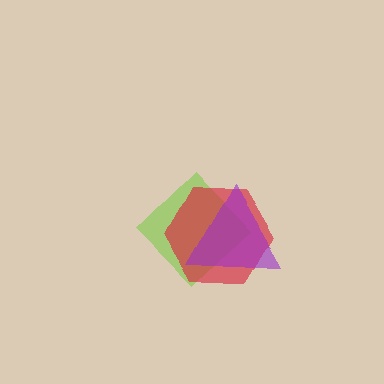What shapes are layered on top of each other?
The layered shapes are: a lime diamond, a red hexagon, a purple triangle.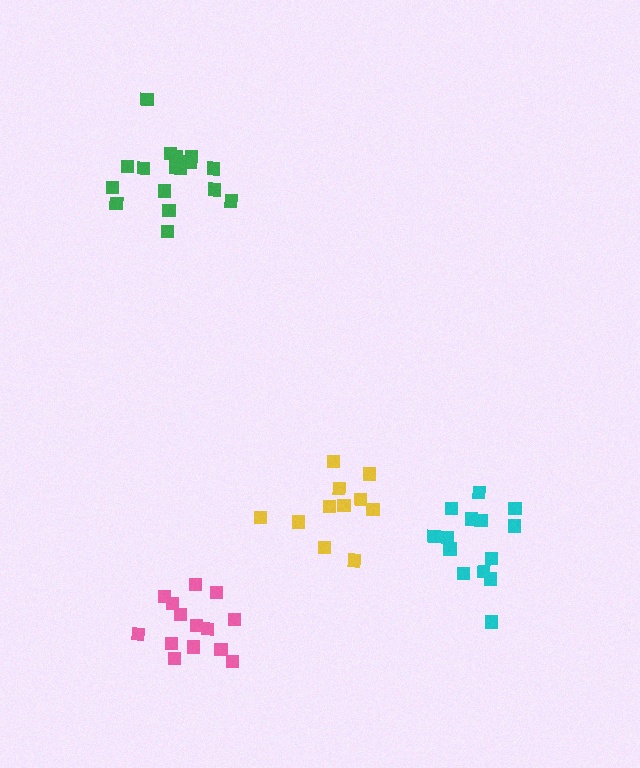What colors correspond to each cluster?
The clusters are colored: cyan, green, yellow, pink.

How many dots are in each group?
Group 1: 14 dots, Group 2: 17 dots, Group 3: 11 dots, Group 4: 14 dots (56 total).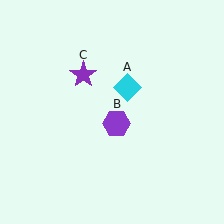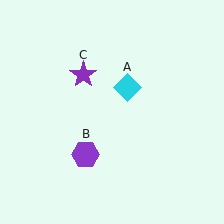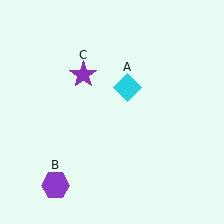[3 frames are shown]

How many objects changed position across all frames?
1 object changed position: purple hexagon (object B).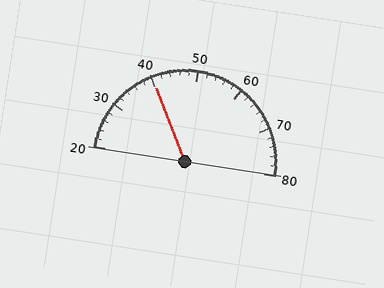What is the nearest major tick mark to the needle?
The nearest major tick mark is 40.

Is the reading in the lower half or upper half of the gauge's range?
The reading is in the lower half of the range (20 to 80).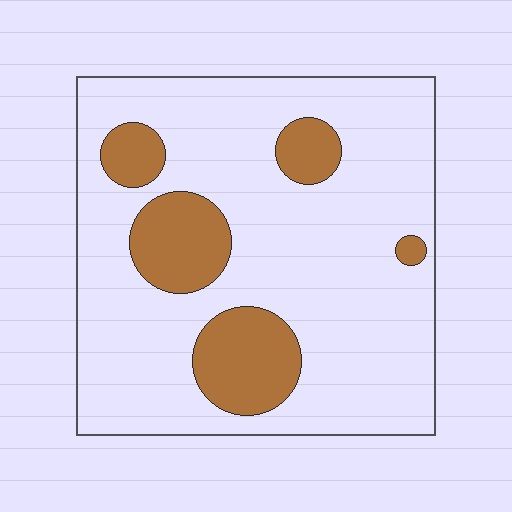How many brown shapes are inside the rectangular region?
5.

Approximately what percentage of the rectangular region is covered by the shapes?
Approximately 20%.